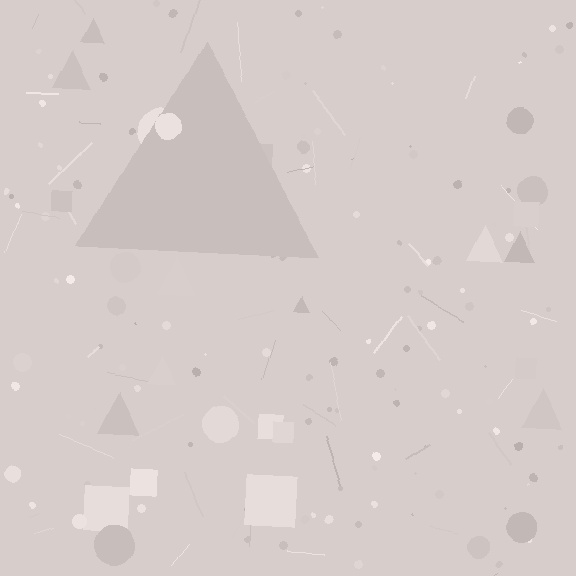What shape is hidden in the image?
A triangle is hidden in the image.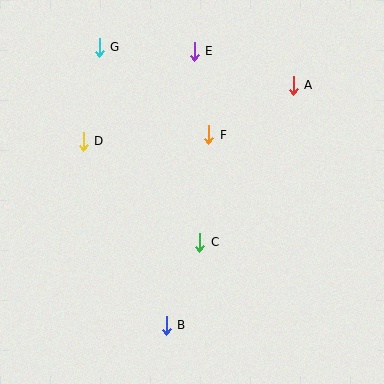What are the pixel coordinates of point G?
Point G is at (99, 47).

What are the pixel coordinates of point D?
Point D is at (83, 141).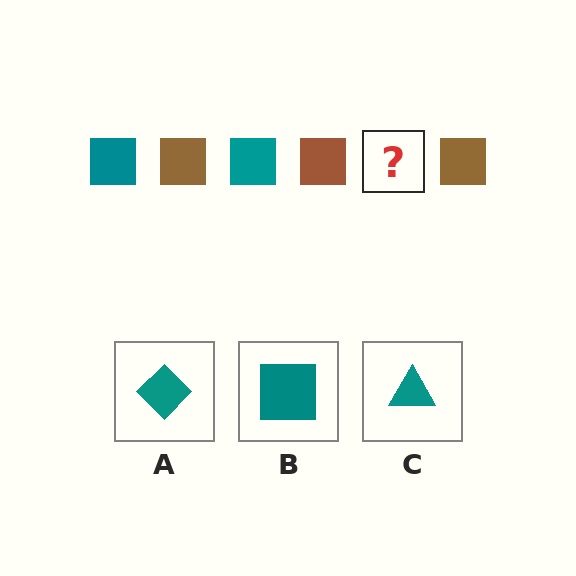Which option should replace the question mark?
Option B.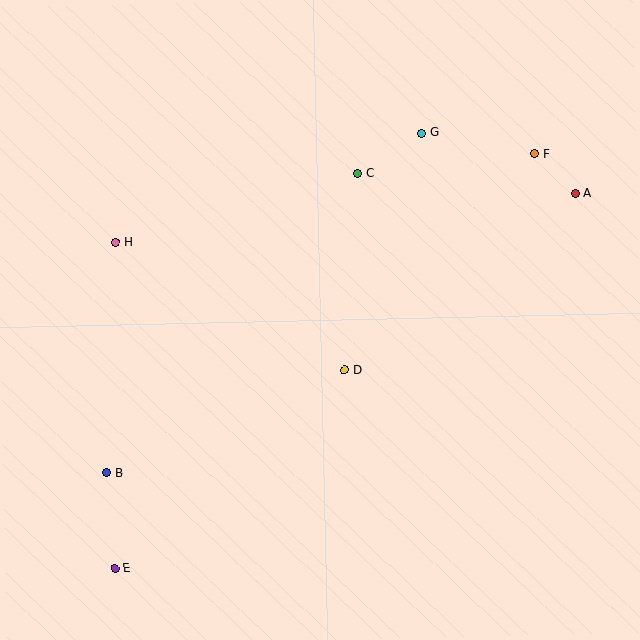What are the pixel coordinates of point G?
Point G is at (421, 133).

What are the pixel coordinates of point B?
Point B is at (107, 472).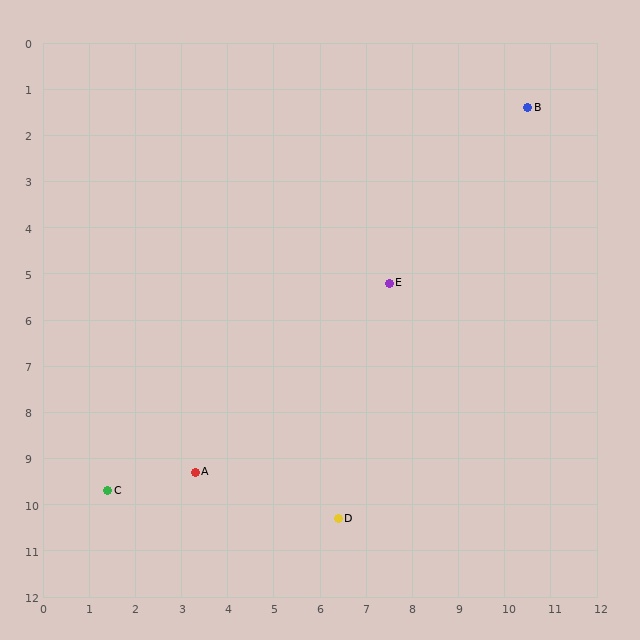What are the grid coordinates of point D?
Point D is at approximately (6.4, 10.3).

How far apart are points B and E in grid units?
Points B and E are about 4.8 grid units apart.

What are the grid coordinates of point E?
Point E is at approximately (7.5, 5.2).